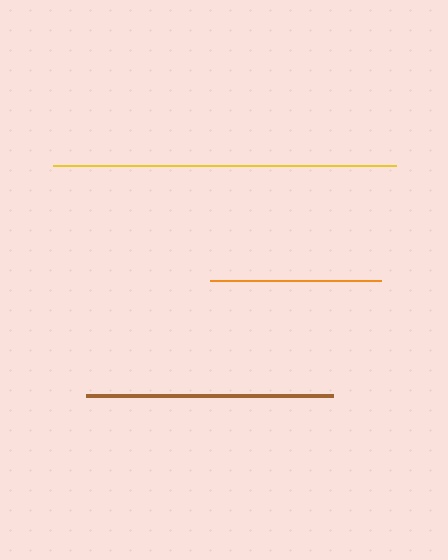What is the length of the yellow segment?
The yellow segment is approximately 343 pixels long.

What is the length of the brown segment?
The brown segment is approximately 247 pixels long.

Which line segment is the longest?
The yellow line is the longest at approximately 343 pixels.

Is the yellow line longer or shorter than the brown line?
The yellow line is longer than the brown line.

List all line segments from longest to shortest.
From longest to shortest: yellow, brown, orange.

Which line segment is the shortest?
The orange line is the shortest at approximately 171 pixels.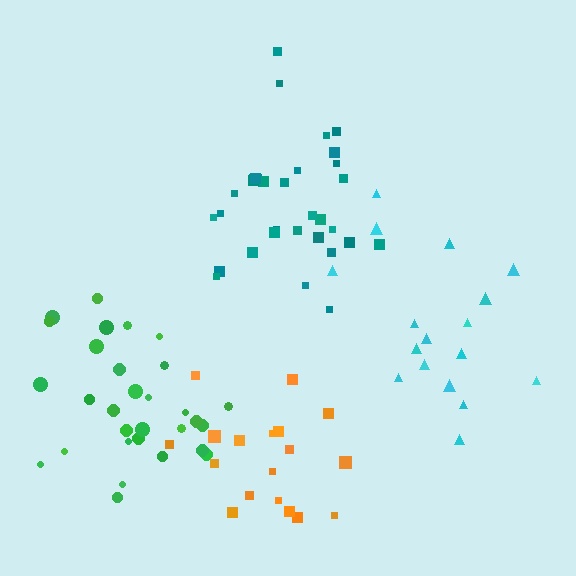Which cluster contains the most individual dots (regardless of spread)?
Teal (32).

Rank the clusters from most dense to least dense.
teal, green, orange, cyan.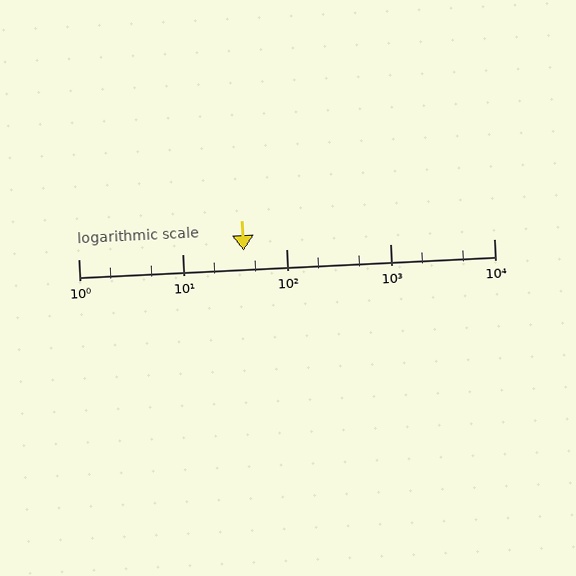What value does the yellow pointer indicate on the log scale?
The pointer indicates approximately 39.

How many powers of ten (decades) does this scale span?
The scale spans 4 decades, from 1 to 10000.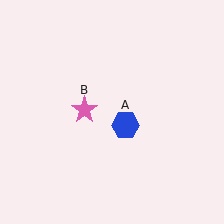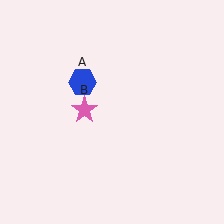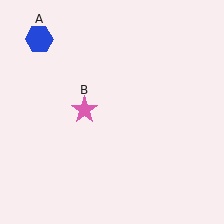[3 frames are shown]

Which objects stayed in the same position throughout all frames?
Pink star (object B) remained stationary.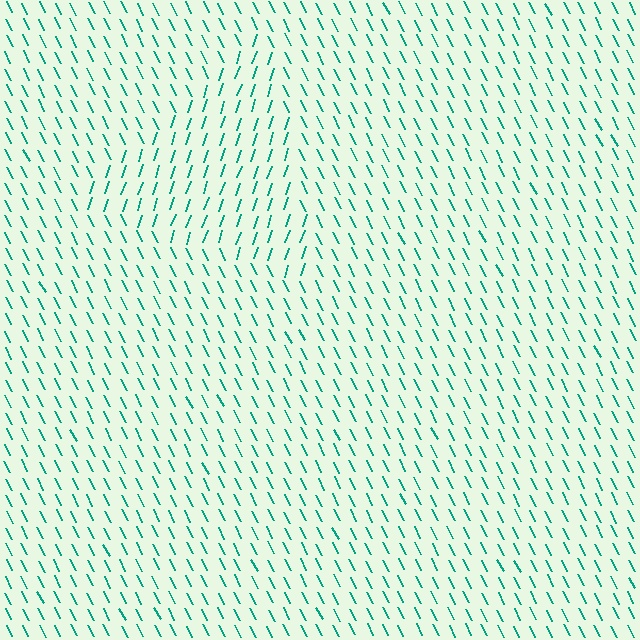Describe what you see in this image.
The image is filled with small teal line segments. A triangle region in the image has lines oriented differently from the surrounding lines, creating a visible texture boundary.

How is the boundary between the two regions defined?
The boundary is defined purely by a change in line orientation (approximately 45 degrees difference). All lines are the same color and thickness.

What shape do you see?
I see a triangle.